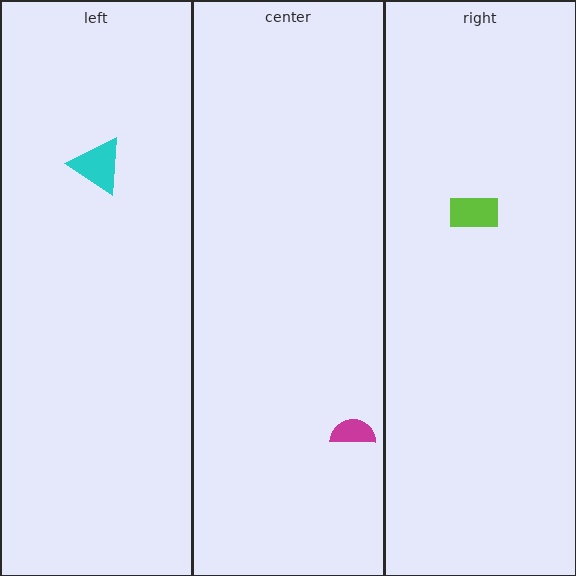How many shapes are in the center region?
1.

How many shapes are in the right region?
1.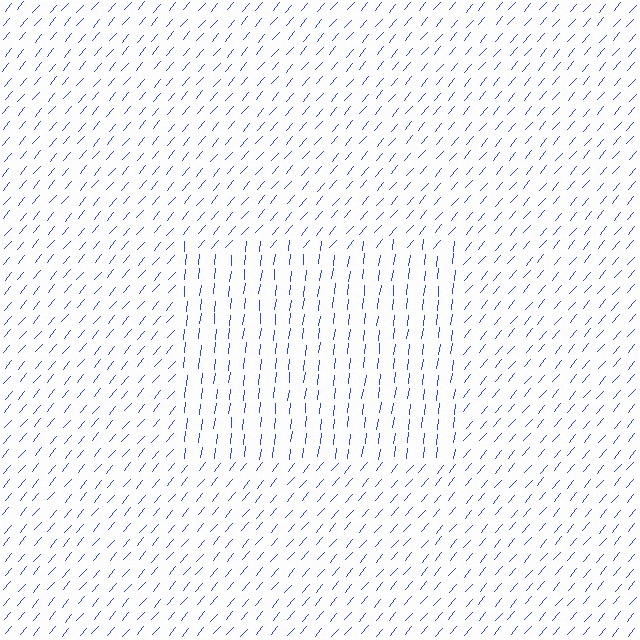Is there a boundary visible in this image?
Yes, there is a texture boundary formed by a change in line orientation.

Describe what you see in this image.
The image is filled with small blue line segments. A rectangle region in the image has lines oriented differently from the surrounding lines, creating a visible texture boundary.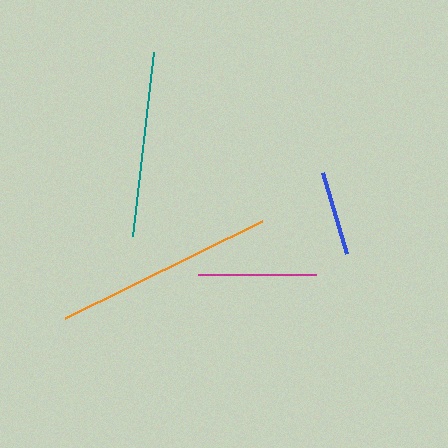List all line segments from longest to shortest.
From longest to shortest: orange, teal, magenta, blue.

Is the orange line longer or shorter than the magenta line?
The orange line is longer than the magenta line.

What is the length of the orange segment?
The orange segment is approximately 219 pixels long.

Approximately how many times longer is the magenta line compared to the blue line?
The magenta line is approximately 1.4 times the length of the blue line.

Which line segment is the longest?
The orange line is the longest at approximately 219 pixels.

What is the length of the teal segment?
The teal segment is approximately 185 pixels long.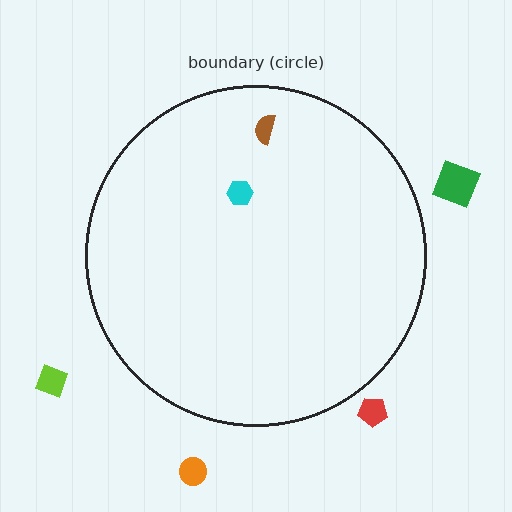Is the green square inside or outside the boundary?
Outside.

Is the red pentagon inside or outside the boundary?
Outside.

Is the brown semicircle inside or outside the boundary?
Inside.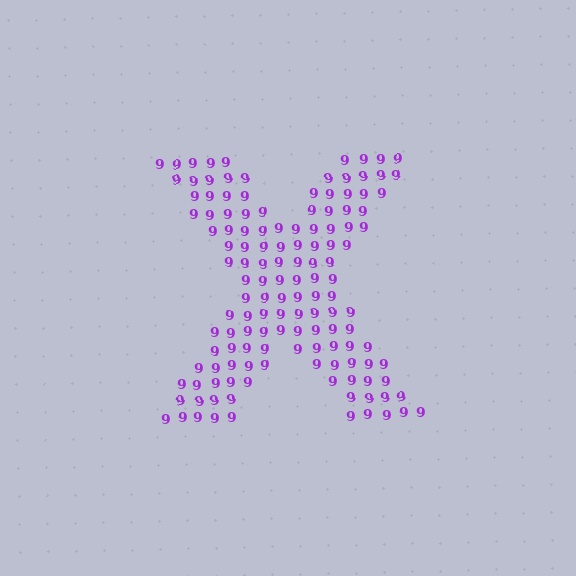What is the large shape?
The large shape is the letter X.